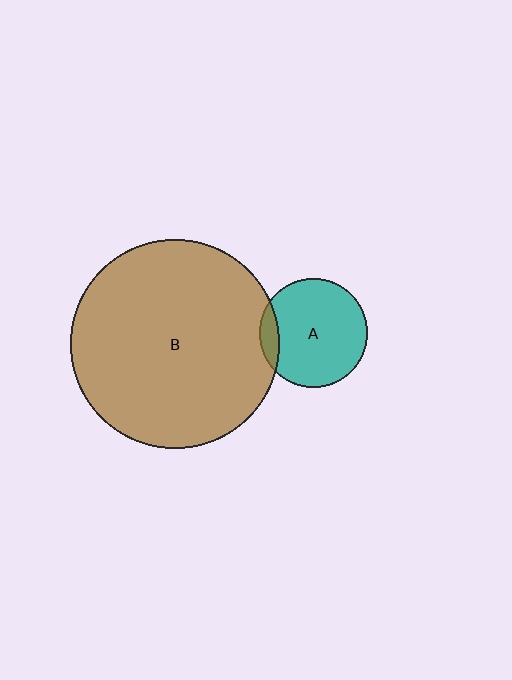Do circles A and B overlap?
Yes.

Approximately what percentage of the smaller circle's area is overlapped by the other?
Approximately 10%.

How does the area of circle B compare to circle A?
Approximately 3.7 times.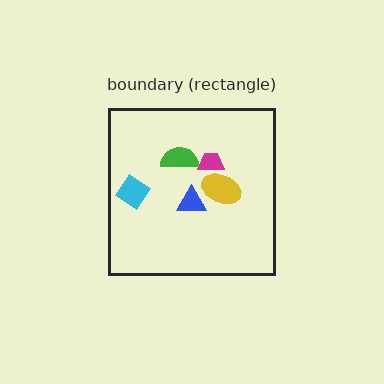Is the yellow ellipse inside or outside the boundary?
Inside.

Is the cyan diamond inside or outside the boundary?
Inside.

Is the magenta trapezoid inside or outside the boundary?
Inside.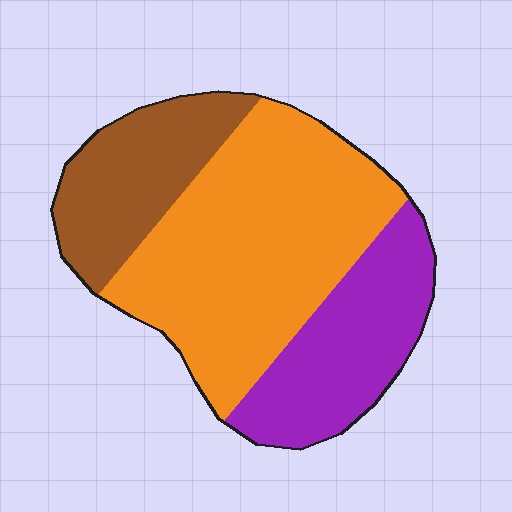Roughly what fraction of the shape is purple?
Purple takes up about one quarter (1/4) of the shape.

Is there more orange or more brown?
Orange.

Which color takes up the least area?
Brown, at roughly 20%.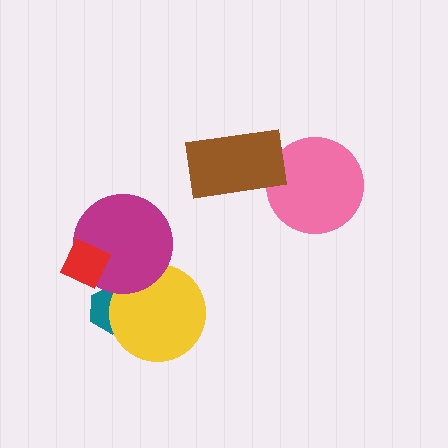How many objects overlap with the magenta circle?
3 objects overlap with the magenta circle.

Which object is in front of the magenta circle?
The red diamond is in front of the magenta circle.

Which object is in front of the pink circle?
The brown rectangle is in front of the pink circle.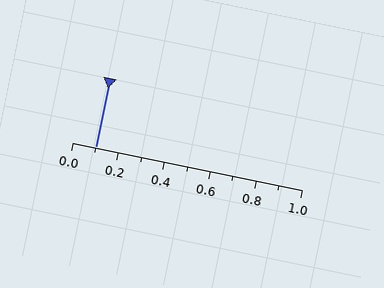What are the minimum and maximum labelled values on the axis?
The axis runs from 0.0 to 1.0.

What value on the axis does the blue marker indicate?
The marker indicates approximately 0.1.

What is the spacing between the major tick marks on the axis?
The major ticks are spaced 0.2 apart.